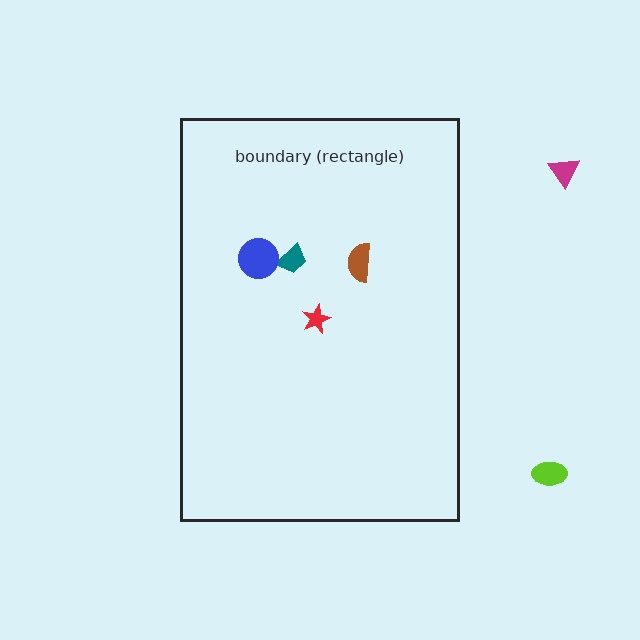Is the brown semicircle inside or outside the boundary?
Inside.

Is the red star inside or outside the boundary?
Inside.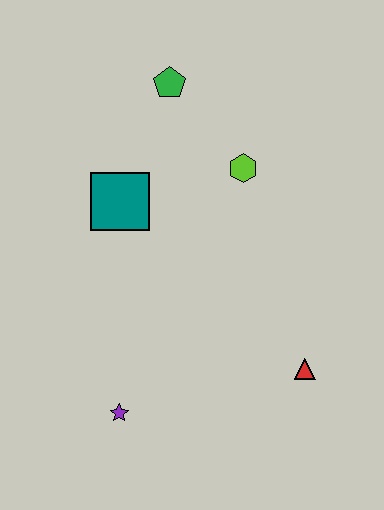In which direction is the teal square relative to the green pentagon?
The teal square is below the green pentagon.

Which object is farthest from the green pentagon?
The purple star is farthest from the green pentagon.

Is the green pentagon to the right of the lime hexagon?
No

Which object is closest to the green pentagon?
The lime hexagon is closest to the green pentagon.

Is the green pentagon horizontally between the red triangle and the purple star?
Yes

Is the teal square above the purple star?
Yes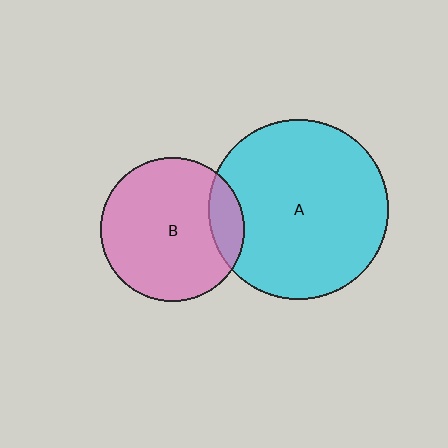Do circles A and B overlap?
Yes.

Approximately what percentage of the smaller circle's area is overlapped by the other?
Approximately 15%.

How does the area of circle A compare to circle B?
Approximately 1.6 times.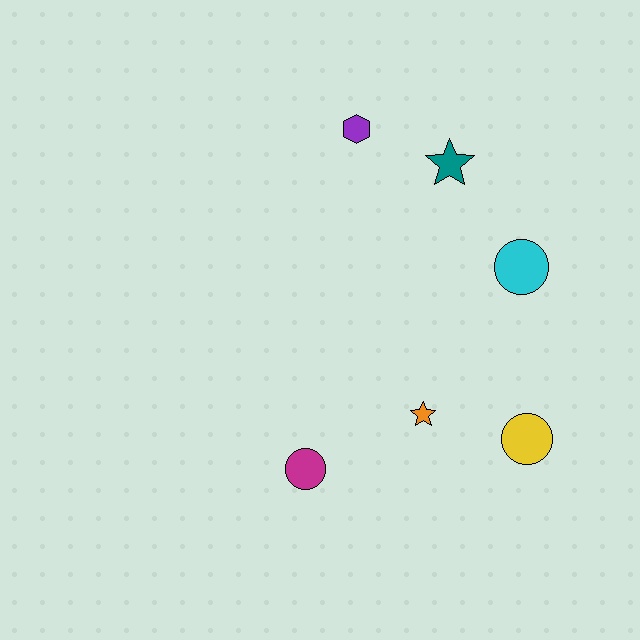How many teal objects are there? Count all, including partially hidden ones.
There is 1 teal object.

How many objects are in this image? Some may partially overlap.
There are 6 objects.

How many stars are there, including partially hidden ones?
There are 2 stars.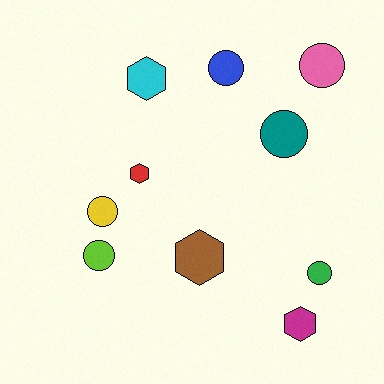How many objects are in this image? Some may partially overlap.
There are 10 objects.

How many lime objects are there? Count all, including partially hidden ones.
There is 1 lime object.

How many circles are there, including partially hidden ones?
There are 6 circles.